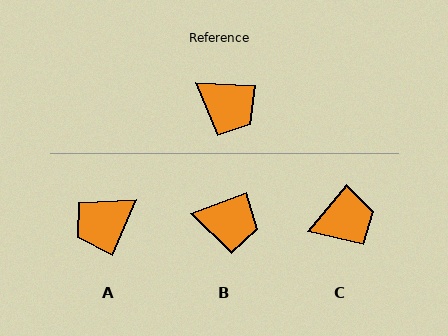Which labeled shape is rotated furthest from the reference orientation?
A, about 110 degrees away.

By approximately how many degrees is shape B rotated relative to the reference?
Approximately 23 degrees counter-clockwise.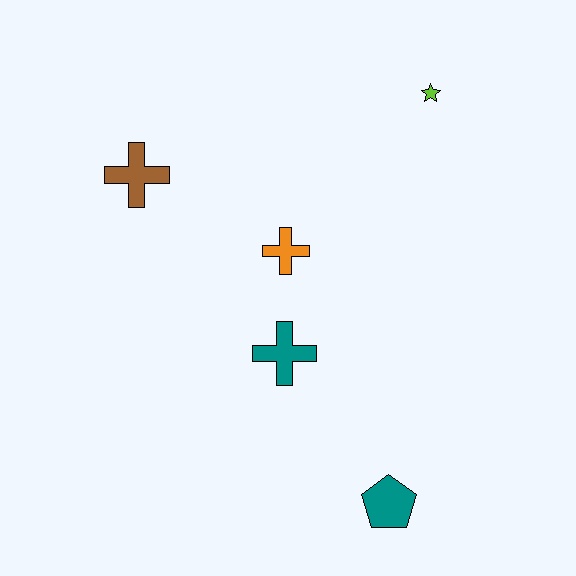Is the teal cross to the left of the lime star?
Yes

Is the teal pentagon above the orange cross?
No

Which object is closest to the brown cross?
The orange cross is closest to the brown cross.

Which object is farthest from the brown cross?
The teal pentagon is farthest from the brown cross.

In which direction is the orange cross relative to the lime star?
The orange cross is below the lime star.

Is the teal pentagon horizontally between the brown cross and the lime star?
Yes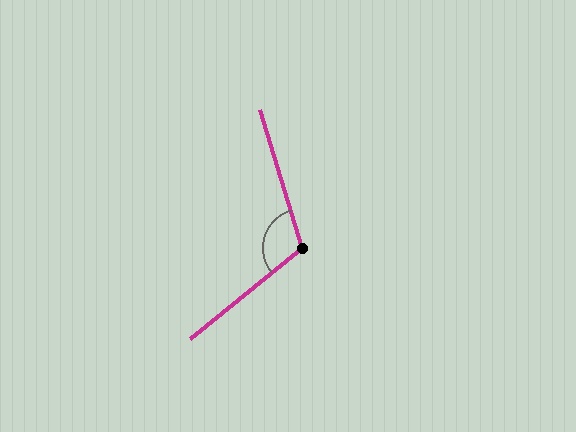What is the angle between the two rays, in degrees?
Approximately 113 degrees.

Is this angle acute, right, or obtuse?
It is obtuse.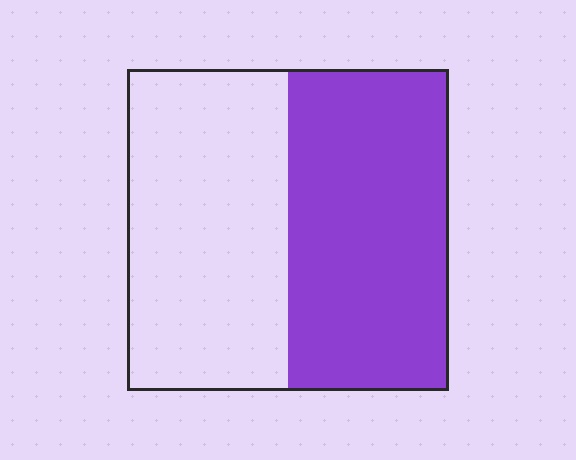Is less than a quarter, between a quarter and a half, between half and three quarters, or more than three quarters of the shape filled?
Between half and three quarters.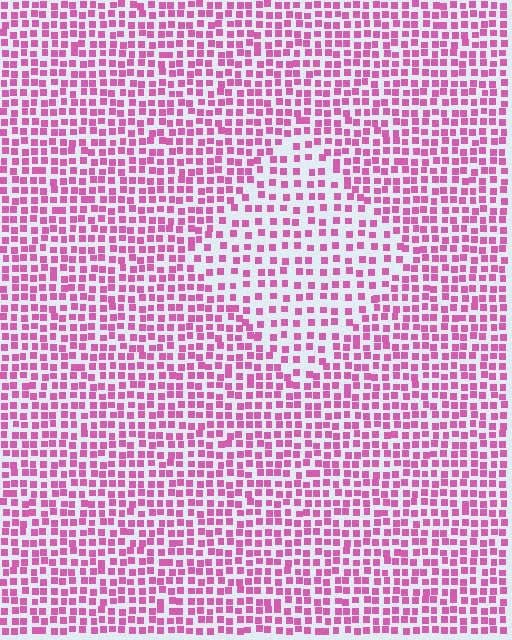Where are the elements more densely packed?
The elements are more densely packed outside the diamond boundary.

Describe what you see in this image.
The image contains small pink elements arranged at two different densities. A diamond-shaped region is visible where the elements are less densely packed than the surrounding area.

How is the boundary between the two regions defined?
The boundary is defined by a change in element density (approximately 1.7x ratio). All elements are the same color, size, and shape.